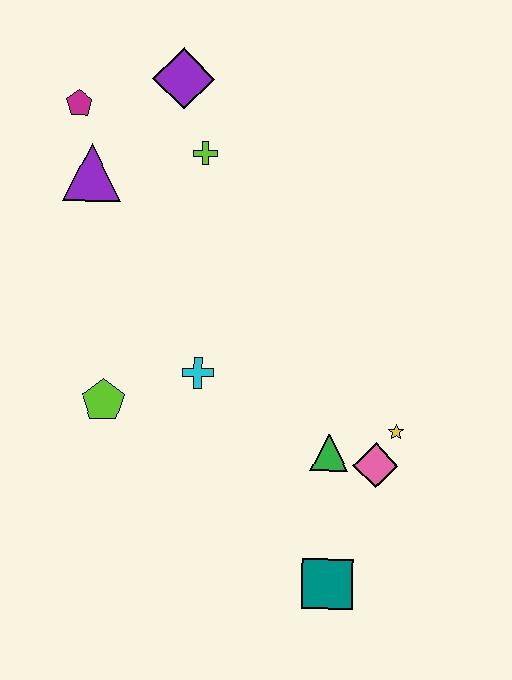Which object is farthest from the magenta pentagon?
The teal square is farthest from the magenta pentagon.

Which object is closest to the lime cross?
The purple diamond is closest to the lime cross.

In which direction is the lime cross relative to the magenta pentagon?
The lime cross is to the right of the magenta pentagon.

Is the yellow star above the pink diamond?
Yes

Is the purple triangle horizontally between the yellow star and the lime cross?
No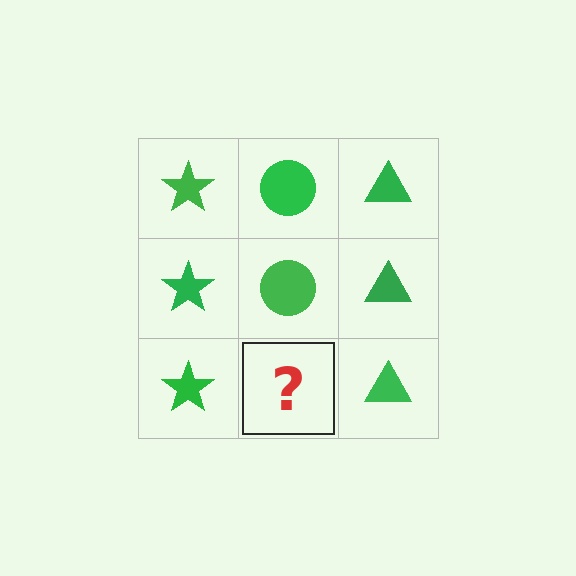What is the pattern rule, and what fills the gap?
The rule is that each column has a consistent shape. The gap should be filled with a green circle.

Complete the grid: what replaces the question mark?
The question mark should be replaced with a green circle.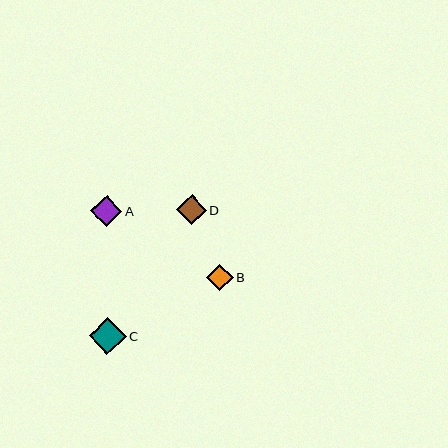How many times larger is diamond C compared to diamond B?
Diamond C is approximately 1.4 times the size of diamond B.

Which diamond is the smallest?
Diamond B is the smallest with a size of approximately 26 pixels.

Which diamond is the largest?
Diamond C is the largest with a size of approximately 37 pixels.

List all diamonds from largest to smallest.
From largest to smallest: C, A, D, B.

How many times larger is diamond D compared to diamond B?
Diamond D is approximately 1.1 times the size of diamond B.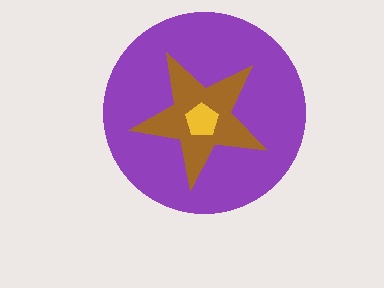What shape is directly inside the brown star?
The yellow pentagon.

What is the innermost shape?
The yellow pentagon.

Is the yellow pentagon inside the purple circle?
Yes.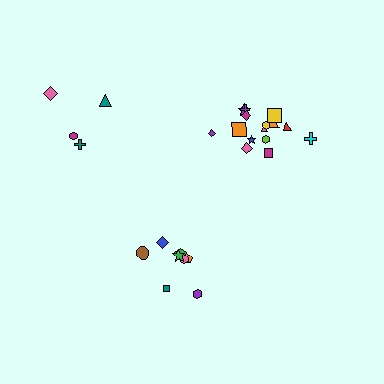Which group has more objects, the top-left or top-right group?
The top-right group.